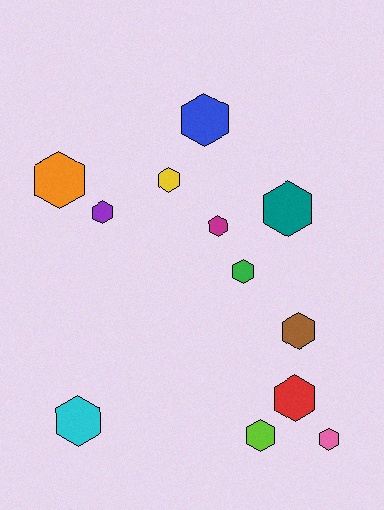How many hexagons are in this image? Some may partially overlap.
There are 12 hexagons.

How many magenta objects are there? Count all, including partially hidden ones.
There is 1 magenta object.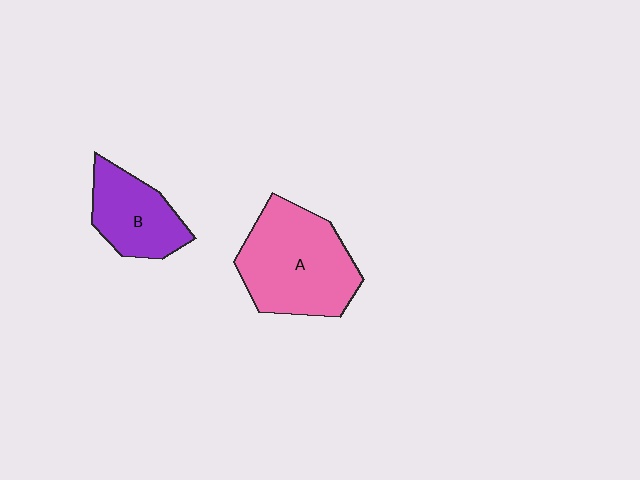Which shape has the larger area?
Shape A (pink).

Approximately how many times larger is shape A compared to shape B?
Approximately 1.6 times.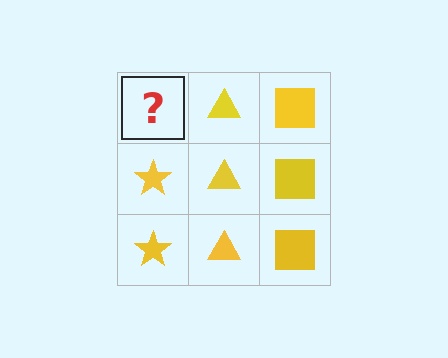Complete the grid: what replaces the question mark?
The question mark should be replaced with a yellow star.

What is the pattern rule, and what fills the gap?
The rule is that each column has a consistent shape. The gap should be filled with a yellow star.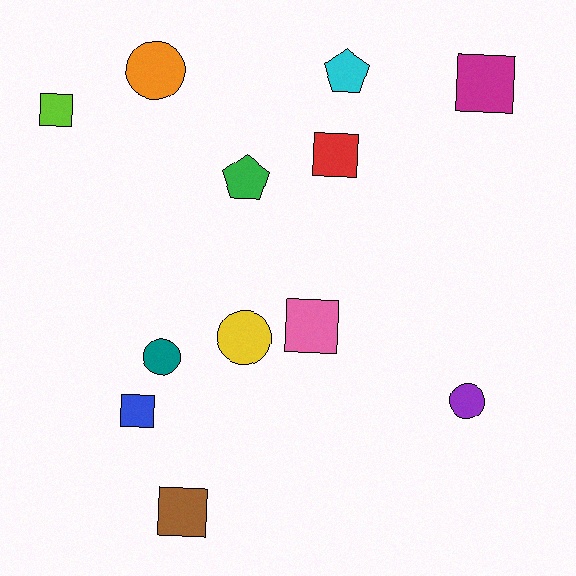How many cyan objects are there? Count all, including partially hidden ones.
There is 1 cyan object.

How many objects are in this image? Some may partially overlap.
There are 12 objects.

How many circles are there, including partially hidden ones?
There are 4 circles.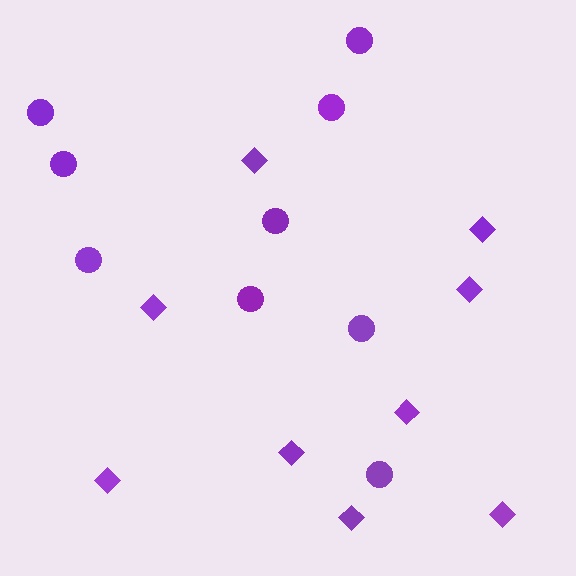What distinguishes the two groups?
There are 2 groups: one group of diamonds (9) and one group of circles (9).